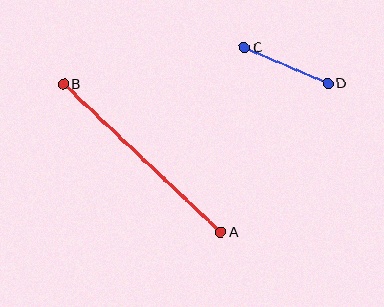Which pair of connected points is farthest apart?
Points A and B are farthest apart.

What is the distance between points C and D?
The distance is approximately 91 pixels.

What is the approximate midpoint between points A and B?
The midpoint is at approximately (142, 158) pixels.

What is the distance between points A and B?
The distance is approximately 216 pixels.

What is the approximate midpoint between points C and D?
The midpoint is at approximately (286, 66) pixels.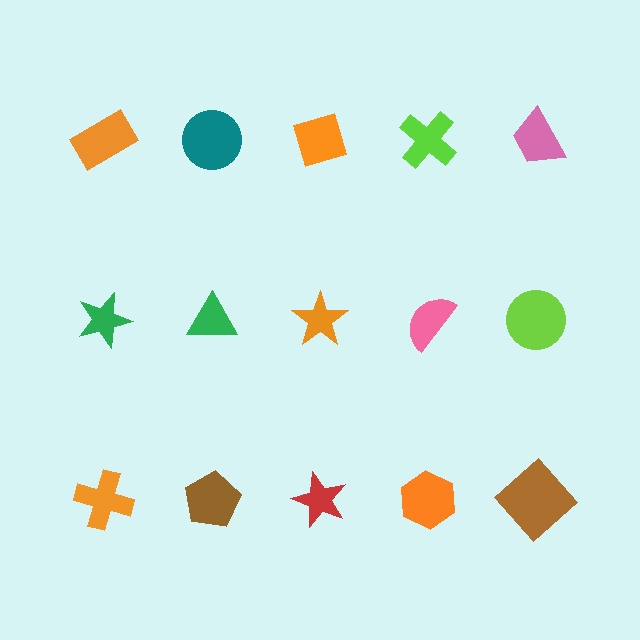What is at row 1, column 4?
A lime cross.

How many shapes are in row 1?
5 shapes.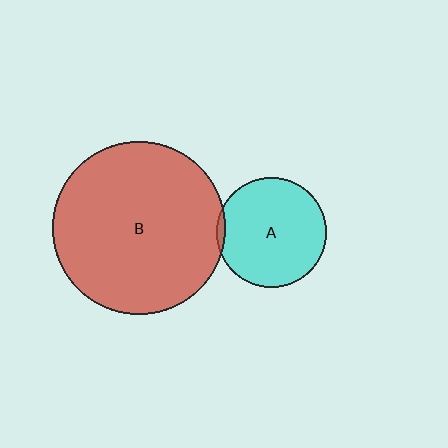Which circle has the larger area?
Circle B (red).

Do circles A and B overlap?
Yes.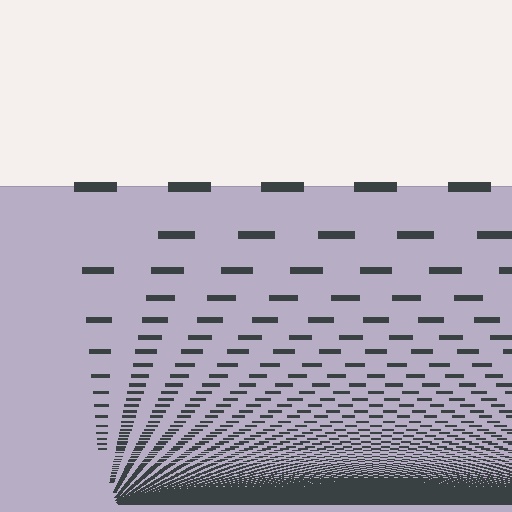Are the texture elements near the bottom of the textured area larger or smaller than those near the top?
Smaller. The gradient is inverted — elements near the bottom are smaller and denser.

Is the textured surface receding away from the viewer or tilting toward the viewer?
The surface appears to tilt toward the viewer. Texture elements get larger and sparser toward the top.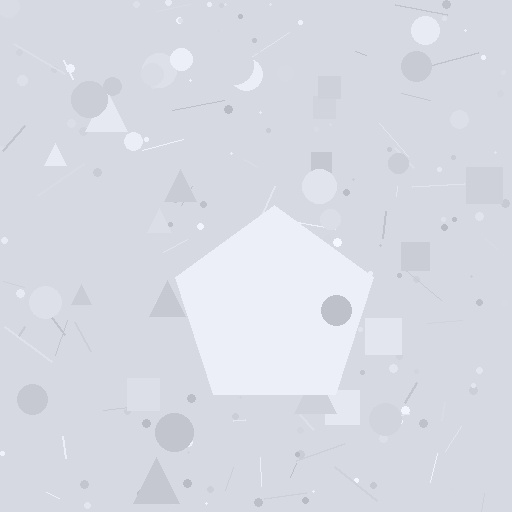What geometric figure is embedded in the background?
A pentagon is embedded in the background.